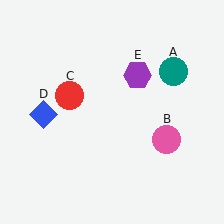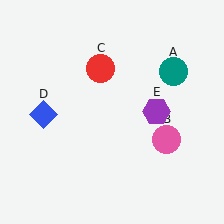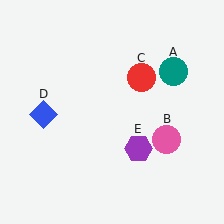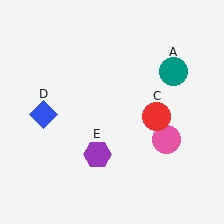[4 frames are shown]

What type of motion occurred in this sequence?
The red circle (object C), purple hexagon (object E) rotated clockwise around the center of the scene.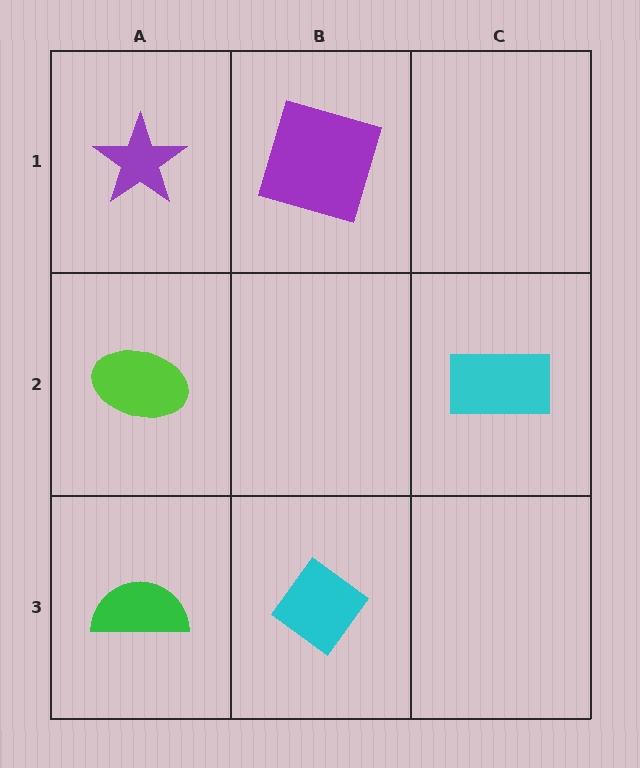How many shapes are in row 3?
2 shapes.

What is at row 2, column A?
A lime ellipse.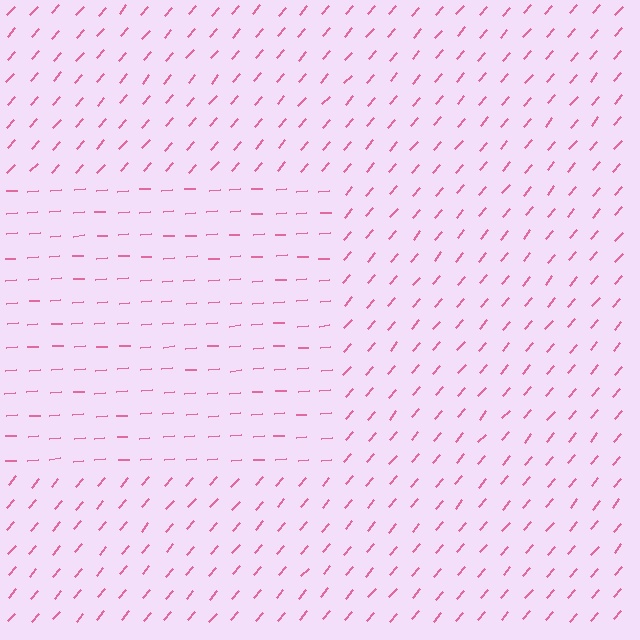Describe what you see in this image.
The image is filled with small pink line segments. A rectangle region in the image has lines oriented differently from the surrounding lines, creating a visible texture boundary.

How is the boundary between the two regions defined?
The boundary is defined purely by a change in line orientation (approximately 45 degrees difference). All lines are the same color and thickness.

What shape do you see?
I see a rectangle.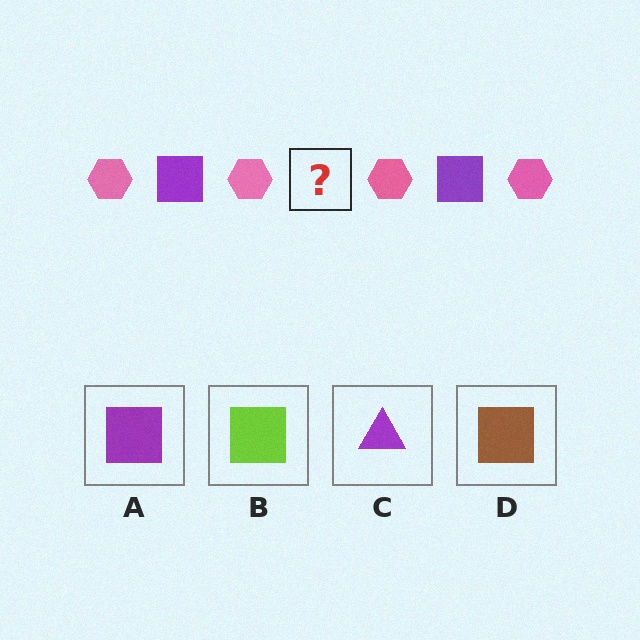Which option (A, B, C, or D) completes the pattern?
A.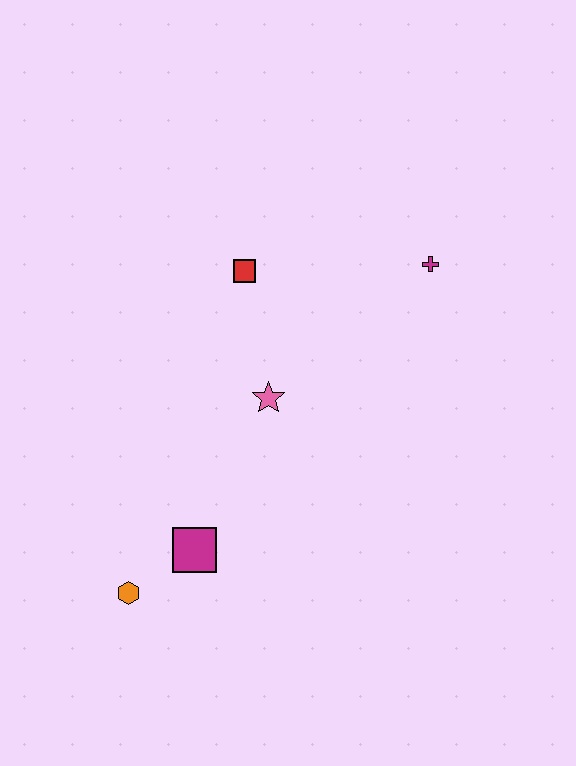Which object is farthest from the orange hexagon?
The magenta cross is farthest from the orange hexagon.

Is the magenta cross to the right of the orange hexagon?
Yes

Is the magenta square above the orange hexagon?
Yes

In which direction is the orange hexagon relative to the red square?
The orange hexagon is below the red square.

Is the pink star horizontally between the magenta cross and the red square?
Yes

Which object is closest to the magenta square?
The orange hexagon is closest to the magenta square.